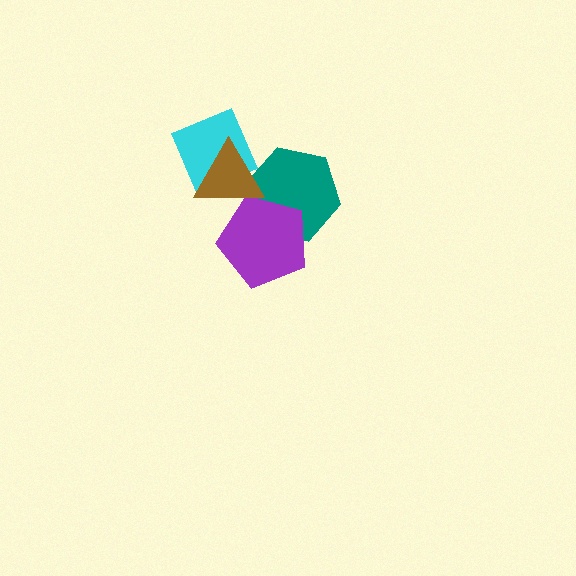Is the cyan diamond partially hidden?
Yes, it is partially covered by another shape.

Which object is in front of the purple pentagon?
The brown triangle is in front of the purple pentagon.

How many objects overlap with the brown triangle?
3 objects overlap with the brown triangle.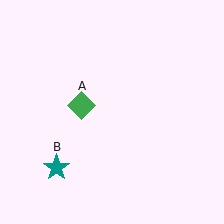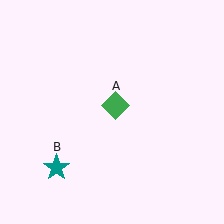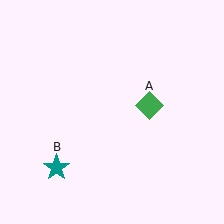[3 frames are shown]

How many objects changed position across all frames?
1 object changed position: green diamond (object A).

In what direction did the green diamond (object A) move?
The green diamond (object A) moved right.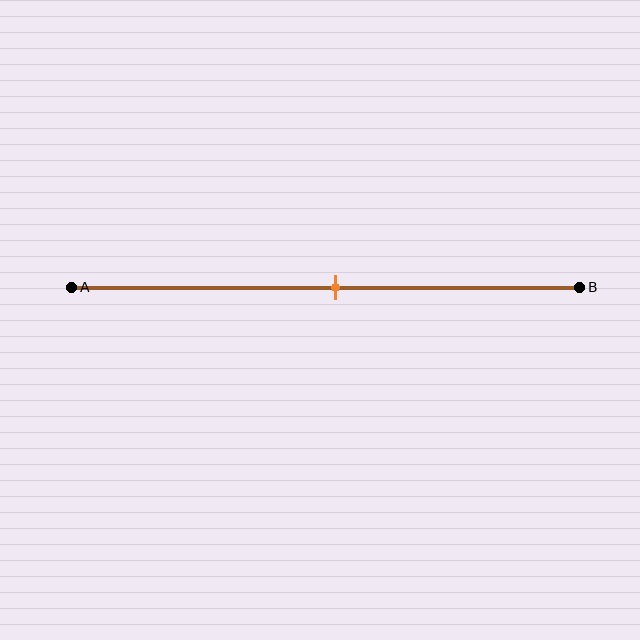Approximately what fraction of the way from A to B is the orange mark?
The orange mark is approximately 50% of the way from A to B.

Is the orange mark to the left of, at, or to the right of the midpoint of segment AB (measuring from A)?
The orange mark is approximately at the midpoint of segment AB.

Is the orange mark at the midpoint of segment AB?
Yes, the mark is approximately at the midpoint.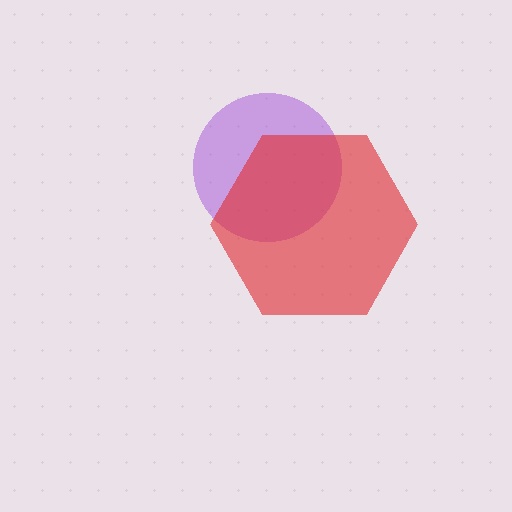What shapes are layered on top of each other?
The layered shapes are: a purple circle, a red hexagon.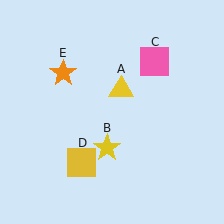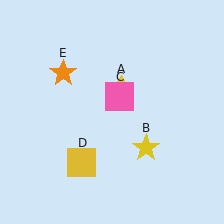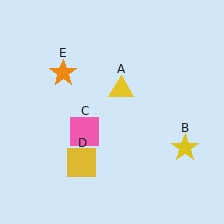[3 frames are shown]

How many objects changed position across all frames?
2 objects changed position: yellow star (object B), pink square (object C).